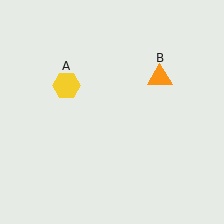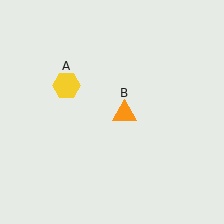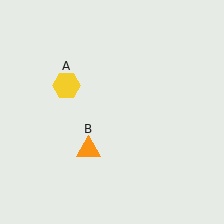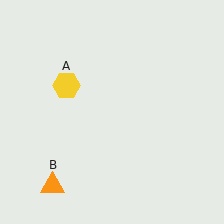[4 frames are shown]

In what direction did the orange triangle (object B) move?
The orange triangle (object B) moved down and to the left.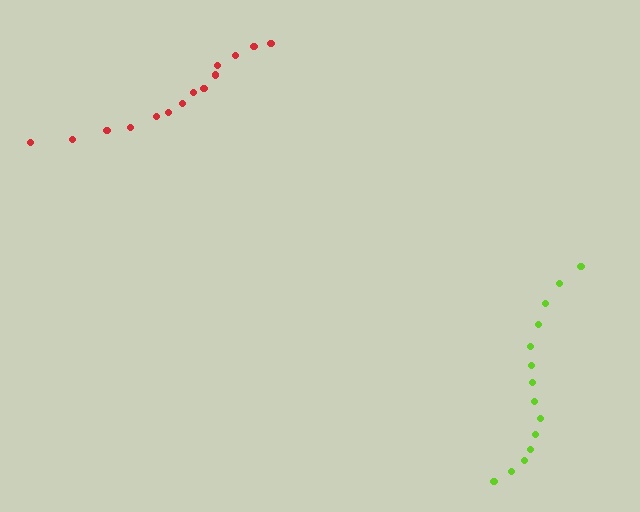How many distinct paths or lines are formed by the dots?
There are 2 distinct paths.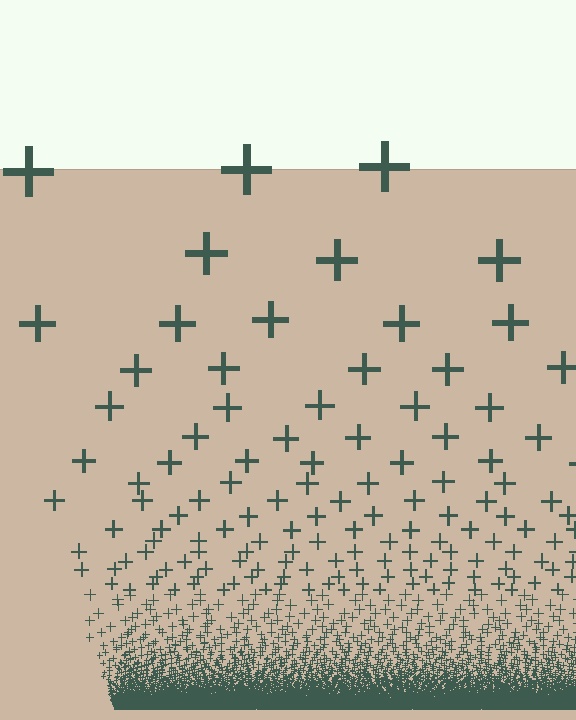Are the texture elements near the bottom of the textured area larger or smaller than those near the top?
Smaller. The gradient is inverted — elements near the bottom are smaller and denser.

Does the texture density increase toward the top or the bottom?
Density increases toward the bottom.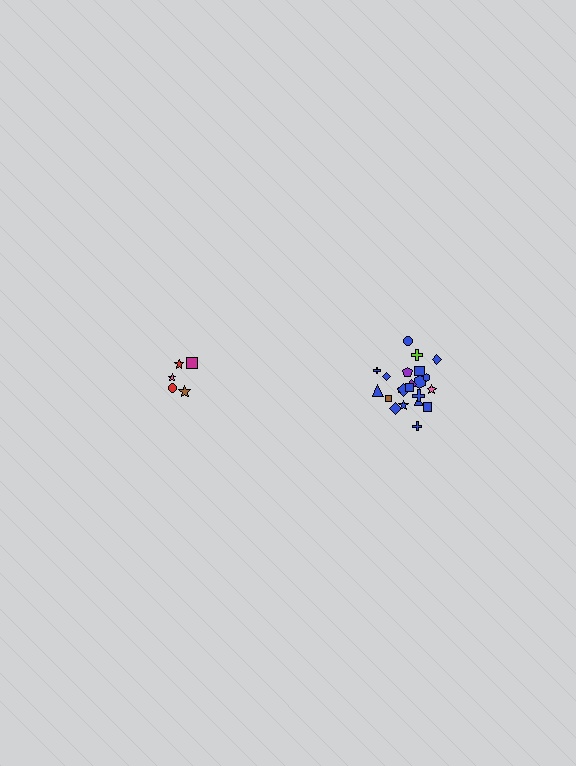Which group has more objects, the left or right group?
The right group.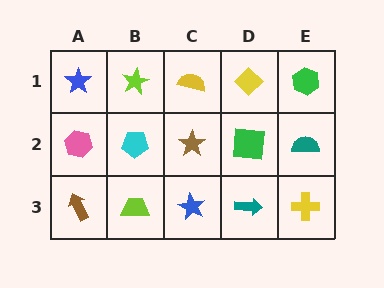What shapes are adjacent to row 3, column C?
A brown star (row 2, column C), a lime trapezoid (row 3, column B), a teal arrow (row 3, column D).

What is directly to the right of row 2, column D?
A teal semicircle.